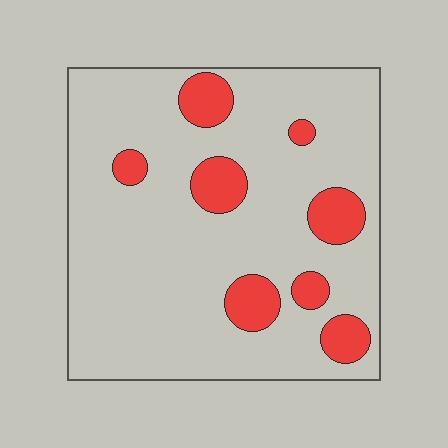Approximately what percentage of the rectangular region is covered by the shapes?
Approximately 15%.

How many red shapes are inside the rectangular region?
8.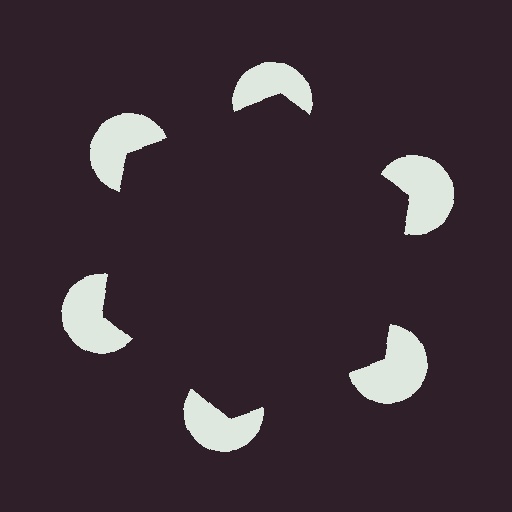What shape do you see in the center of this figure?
An illusory hexagon — its edges are inferred from the aligned wedge cuts in the pac-man discs, not physically drawn.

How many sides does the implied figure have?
6 sides.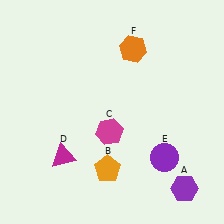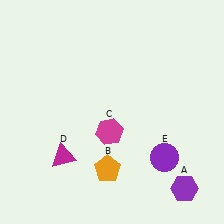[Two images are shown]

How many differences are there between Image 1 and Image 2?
There is 1 difference between the two images.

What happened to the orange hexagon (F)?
The orange hexagon (F) was removed in Image 2. It was in the top-right area of Image 1.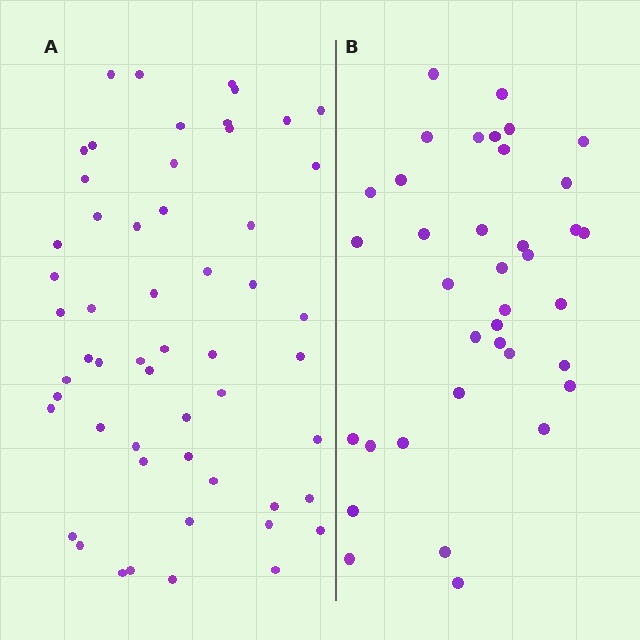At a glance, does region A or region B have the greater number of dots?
Region A (the left region) has more dots.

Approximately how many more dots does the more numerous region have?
Region A has approximately 20 more dots than region B.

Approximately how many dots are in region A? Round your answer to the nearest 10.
About 60 dots. (The exact count is 55, which rounds to 60.)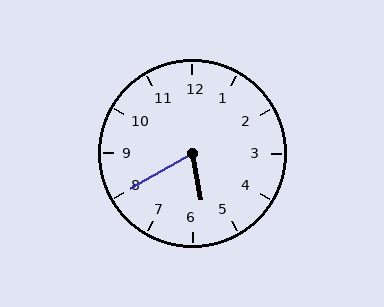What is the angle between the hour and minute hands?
Approximately 70 degrees.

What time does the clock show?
5:40.